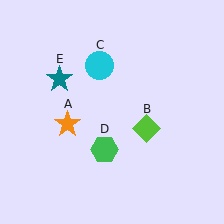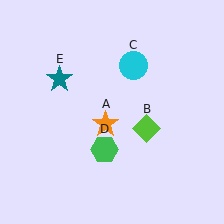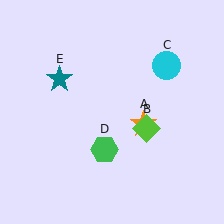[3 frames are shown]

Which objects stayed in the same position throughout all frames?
Lime diamond (object B) and green hexagon (object D) and teal star (object E) remained stationary.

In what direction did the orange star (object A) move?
The orange star (object A) moved right.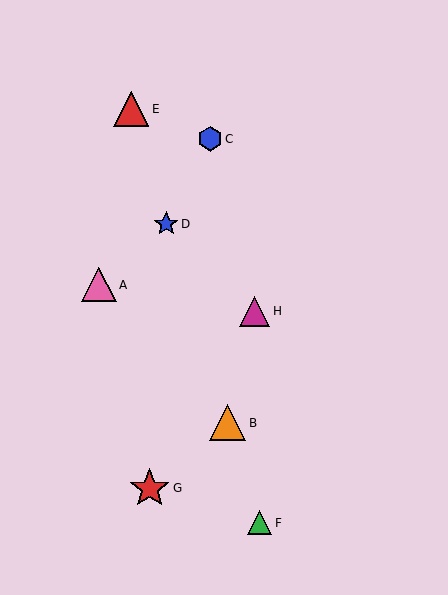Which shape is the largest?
The red star (labeled G) is the largest.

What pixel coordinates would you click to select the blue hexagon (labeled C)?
Click at (210, 139) to select the blue hexagon C.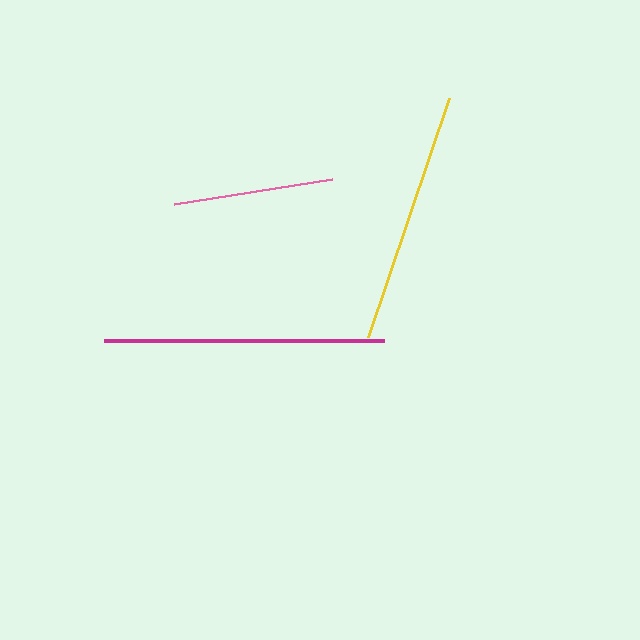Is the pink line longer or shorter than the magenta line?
The magenta line is longer than the pink line.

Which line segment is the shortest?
The pink line is the shortest at approximately 160 pixels.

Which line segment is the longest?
The magenta line is the longest at approximately 280 pixels.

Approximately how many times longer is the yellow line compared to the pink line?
The yellow line is approximately 1.6 times the length of the pink line.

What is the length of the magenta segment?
The magenta segment is approximately 280 pixels long.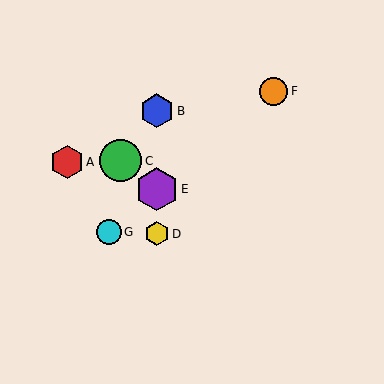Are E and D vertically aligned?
Yes, both are at x≈157.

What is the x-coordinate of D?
Object D is at x≈157.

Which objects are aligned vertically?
Objects B, D, E are aligned vertically.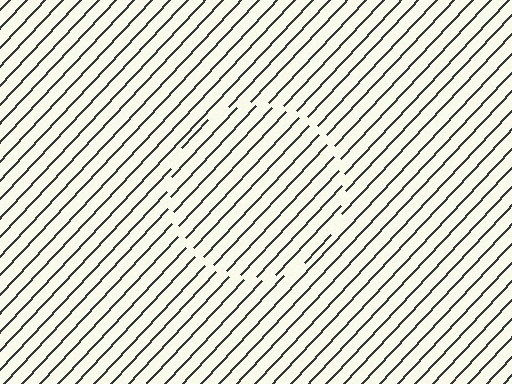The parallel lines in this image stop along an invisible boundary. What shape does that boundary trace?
An illusory circle. The interior of the shape contains the same grating, shifted by half a period — the contour is defined by the phase discontinuity where line-ends from the inner and outer gratings abut.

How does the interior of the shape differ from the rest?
The interior of the shape contains the same grating, shifted by half a period — the contour is defined by the phase discontinuity where line-ends from the inner and outer gratings abut.